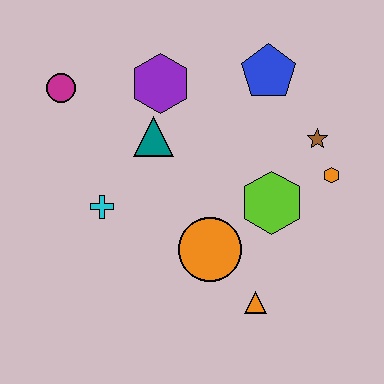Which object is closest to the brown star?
The orange hexagon is closest to the brown star.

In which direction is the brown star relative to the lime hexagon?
The brown star is above the lime hexagon.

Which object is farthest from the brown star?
The magenta circle is farthest from the brown star.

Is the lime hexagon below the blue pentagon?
Yes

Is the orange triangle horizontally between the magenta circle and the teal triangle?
No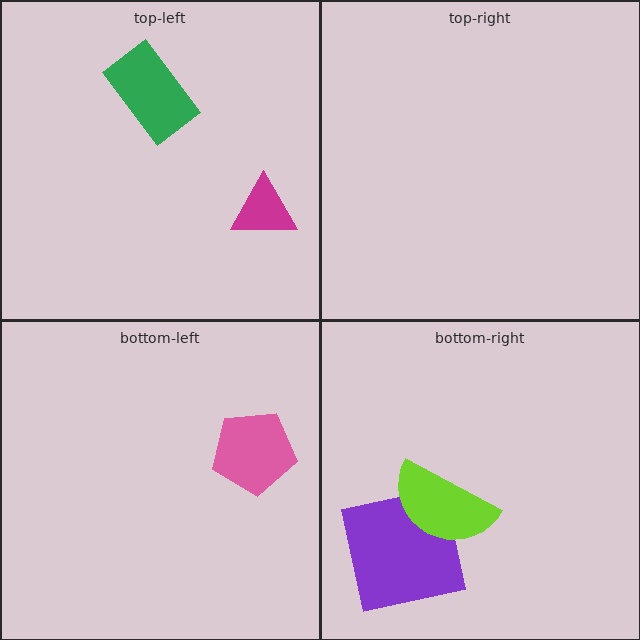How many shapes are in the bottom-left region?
1.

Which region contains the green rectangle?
The top-left region.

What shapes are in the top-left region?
The magenta triangle, the green rectangle.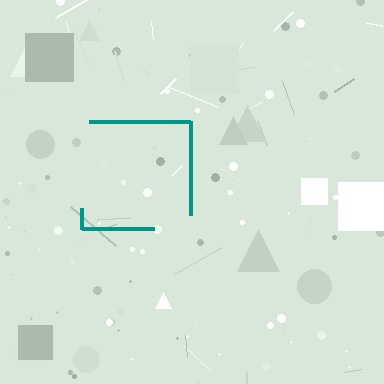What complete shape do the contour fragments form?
The contour fragments form a square.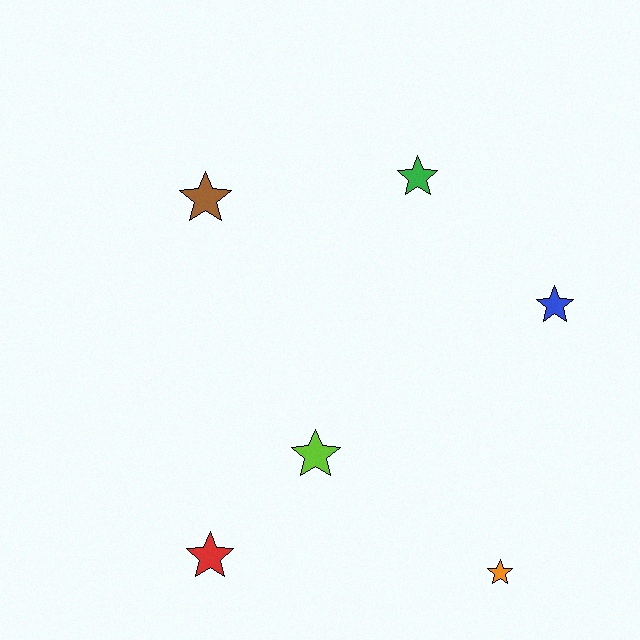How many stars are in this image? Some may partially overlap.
There are 6 stars.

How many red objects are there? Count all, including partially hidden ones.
There is 1 red object.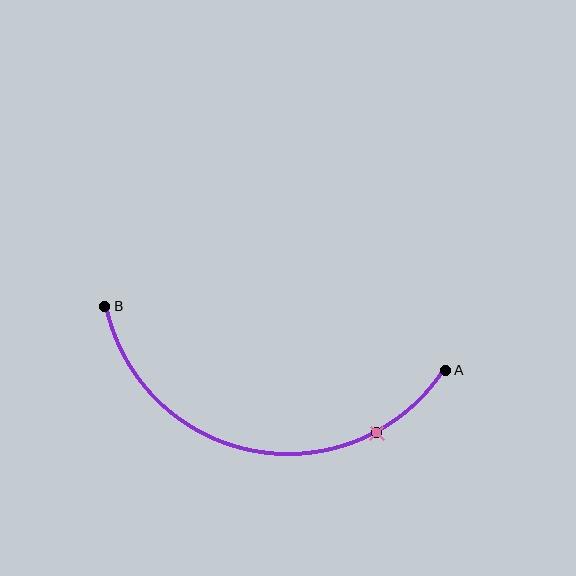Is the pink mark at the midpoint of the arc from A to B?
No. The pink mark lies on the arc but is closer to endpoint A. The arc midpoint would be at the point on the curve equidistant along the arc from both A and B.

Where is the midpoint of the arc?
The arc midpoint is the point on the curve farthest from the straight line joining A and B. It sits below that line.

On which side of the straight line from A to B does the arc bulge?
The arc bulges below the straight line connecting A and B.